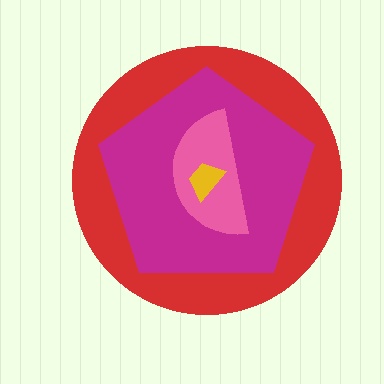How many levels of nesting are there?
4.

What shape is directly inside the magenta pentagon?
The pink semicircle.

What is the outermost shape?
The red circle.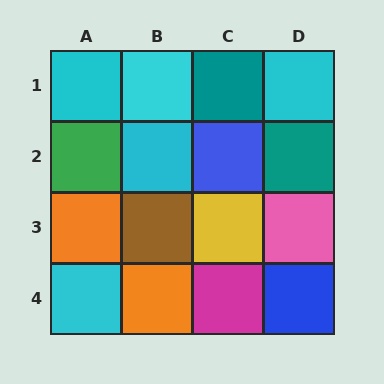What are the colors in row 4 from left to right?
Cyan, orange, magenta, blue.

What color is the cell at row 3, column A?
Orange.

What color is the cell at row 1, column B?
Cyan.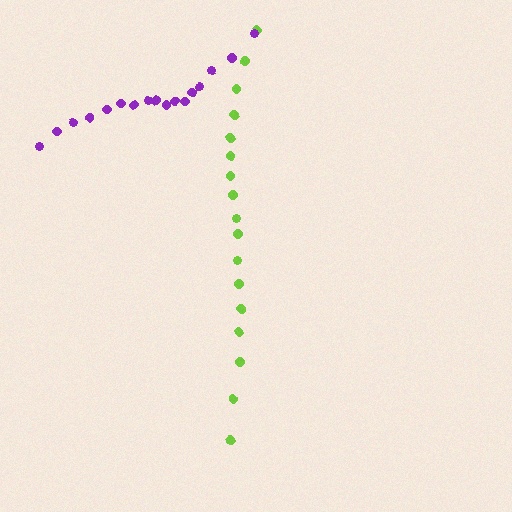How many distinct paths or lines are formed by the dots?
There are 2 distinct paths.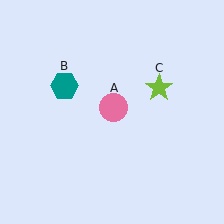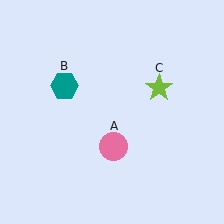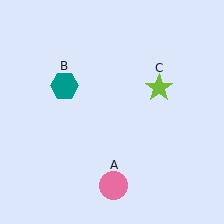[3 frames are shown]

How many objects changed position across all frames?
1 object changed position: pink circle (object A).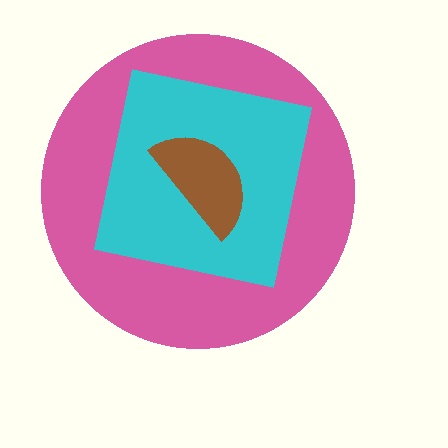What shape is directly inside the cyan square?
The brown semicircle.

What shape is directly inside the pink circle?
The cyan square.